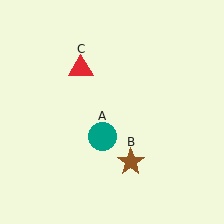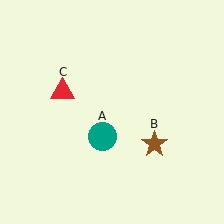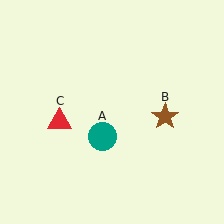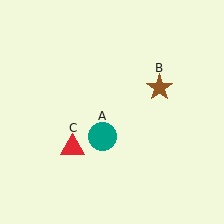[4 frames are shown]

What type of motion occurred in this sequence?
The brown star (object B), red triangle (object C) rotated counterclockwise around the center of the scene.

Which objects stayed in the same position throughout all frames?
Teal circle (object A) remained stationary.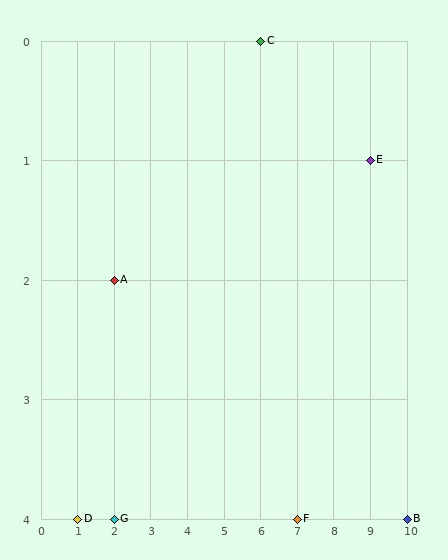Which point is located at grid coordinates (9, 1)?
Point E is at (9, 1).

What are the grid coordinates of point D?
Point D is at grid coordinates (1, 4).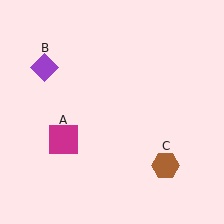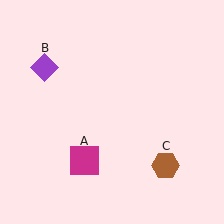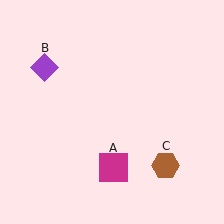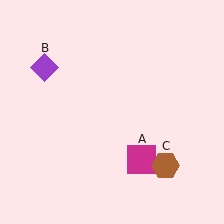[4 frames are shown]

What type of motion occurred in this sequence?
The magenta square (object A) rotated counterclockwise around the center of the scene.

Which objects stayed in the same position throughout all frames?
Purple diamond (object B) and brown hexagon (object C) remained stationary.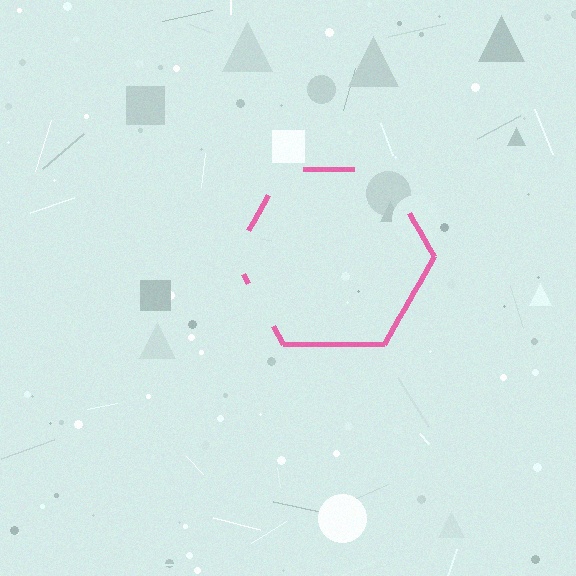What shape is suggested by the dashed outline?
The dashed outline suggests a hexagon.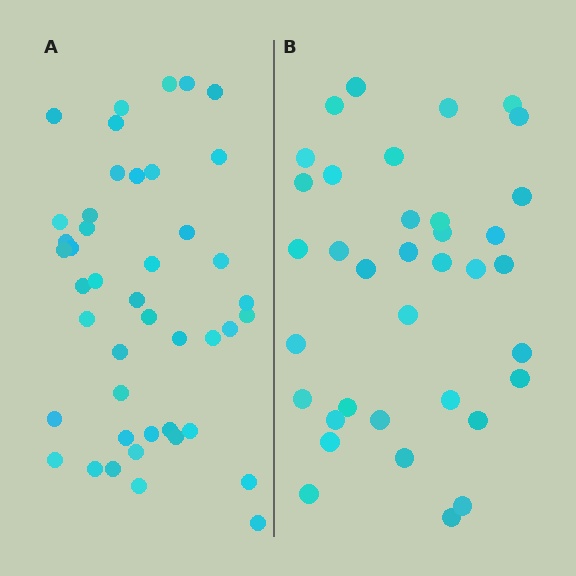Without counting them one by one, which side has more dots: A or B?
Region A (the left region) has more dots.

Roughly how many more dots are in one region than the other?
Region A has roughly 8 or so more dots than region B.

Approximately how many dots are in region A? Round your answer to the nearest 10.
About 40 dots. (The exact count is 44, which rounds to 40.)